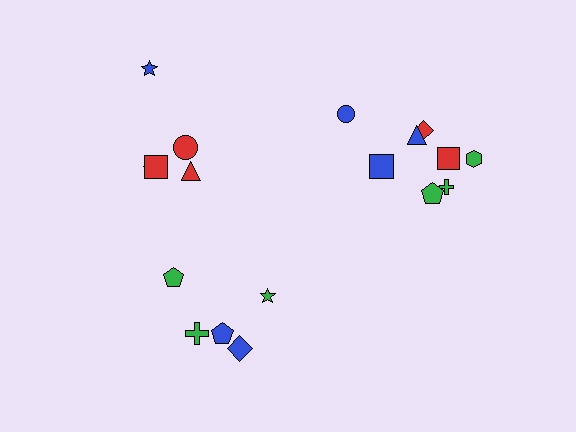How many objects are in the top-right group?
There are 8 objects.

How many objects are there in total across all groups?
There are 18 objects.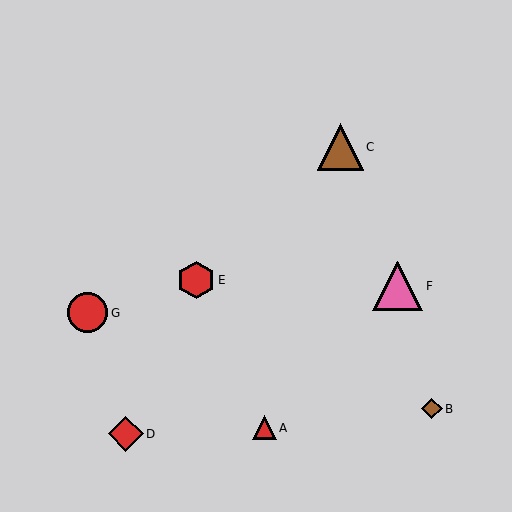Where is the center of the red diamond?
The center of the red diamond is at (126, 434).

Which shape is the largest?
The pink triangle (labeled F) is the largest.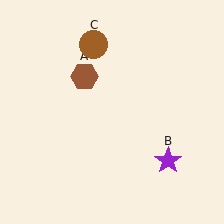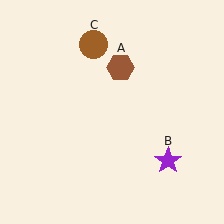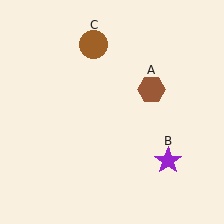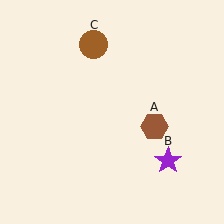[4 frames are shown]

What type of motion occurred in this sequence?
The brown hexagon (object A) rotated clockwise around the center of the scene.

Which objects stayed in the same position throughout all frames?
Purple star (object B) and brown circle (object C) remained stationary.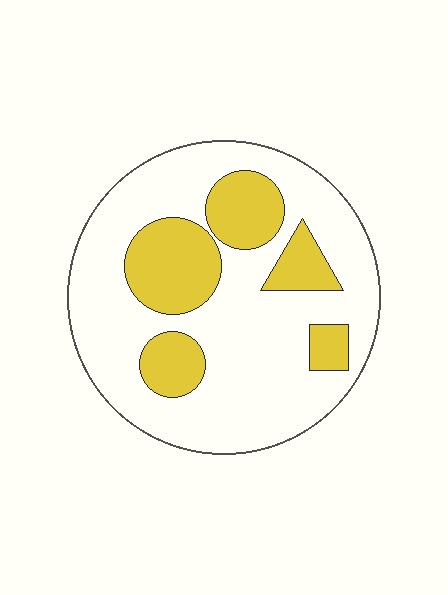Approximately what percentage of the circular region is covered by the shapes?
Approximately 25%.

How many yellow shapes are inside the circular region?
5.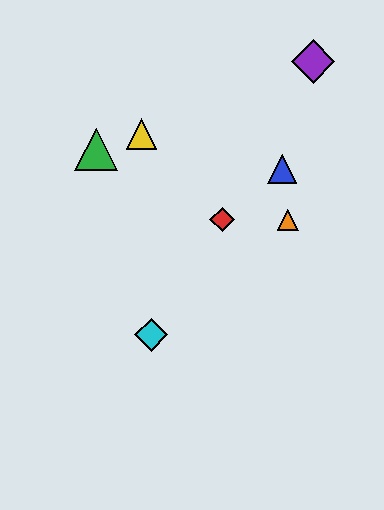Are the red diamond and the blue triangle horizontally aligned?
No, the red diamond is at y≈220 and the blue triangle is at y≈169.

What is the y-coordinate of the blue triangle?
The blue triangle is at y≈169.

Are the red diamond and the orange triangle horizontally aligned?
Yes, both are at y≈220.